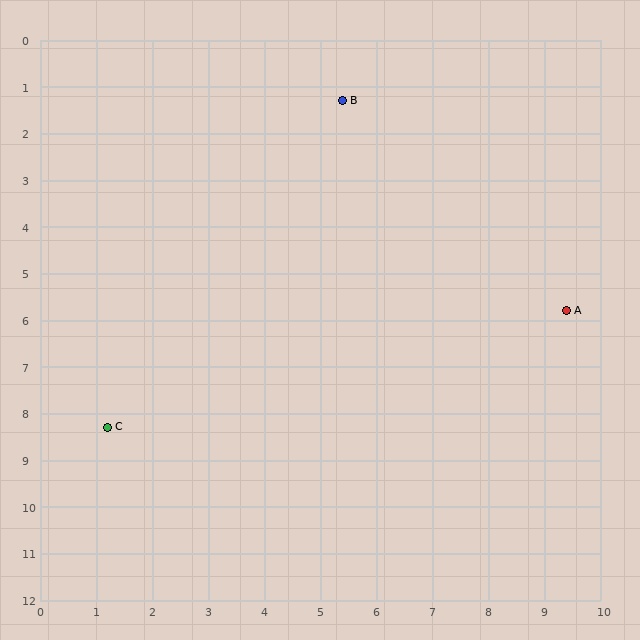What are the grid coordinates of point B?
Point B is at approximately (5.4, 1.3).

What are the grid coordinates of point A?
Point A is at approximately (9.4, 5.8).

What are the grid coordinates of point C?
Point C is at approximately (1.2, 8.3).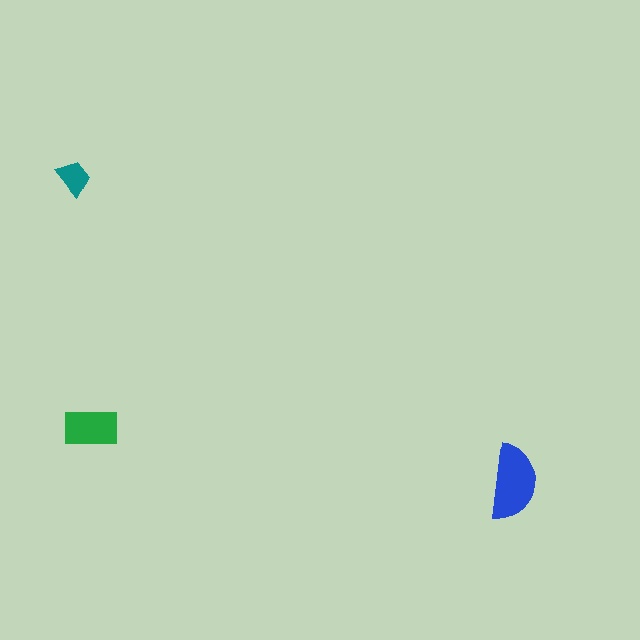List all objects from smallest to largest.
The teal trapezoid, the green rectangle, the blue semicircle.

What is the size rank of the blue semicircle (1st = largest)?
1st.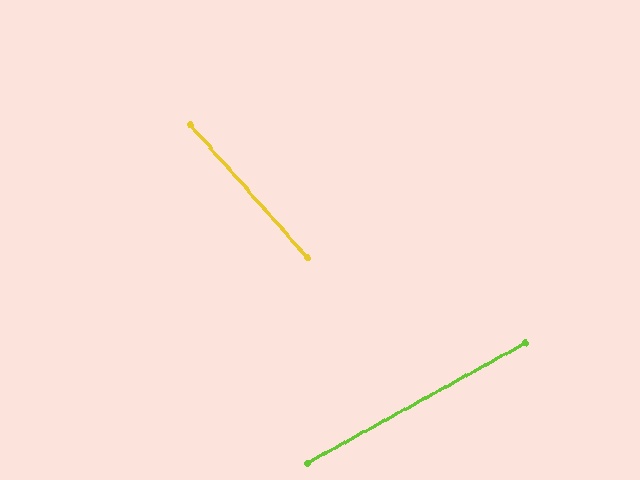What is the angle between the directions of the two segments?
Approximately 78 degrees.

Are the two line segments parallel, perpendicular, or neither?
Neither parallel nor perpendicular — they differ by about 78°.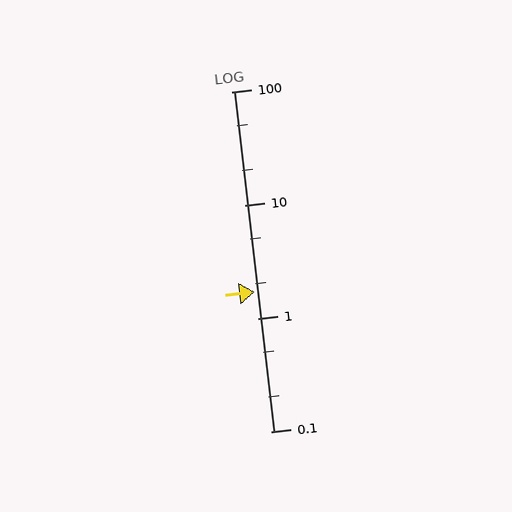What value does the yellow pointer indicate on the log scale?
The pointer indicates approximately 1.7.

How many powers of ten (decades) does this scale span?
The scale spans 3 decades, from 0.1 to 100.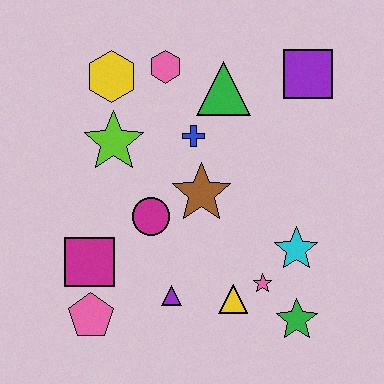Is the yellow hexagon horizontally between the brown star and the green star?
No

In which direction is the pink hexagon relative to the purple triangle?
The pink hexagon is above the purple triangle.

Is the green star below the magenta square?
Yes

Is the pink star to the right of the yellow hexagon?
Yes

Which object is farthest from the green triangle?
The pink pentagon is farthest from the green triangle.